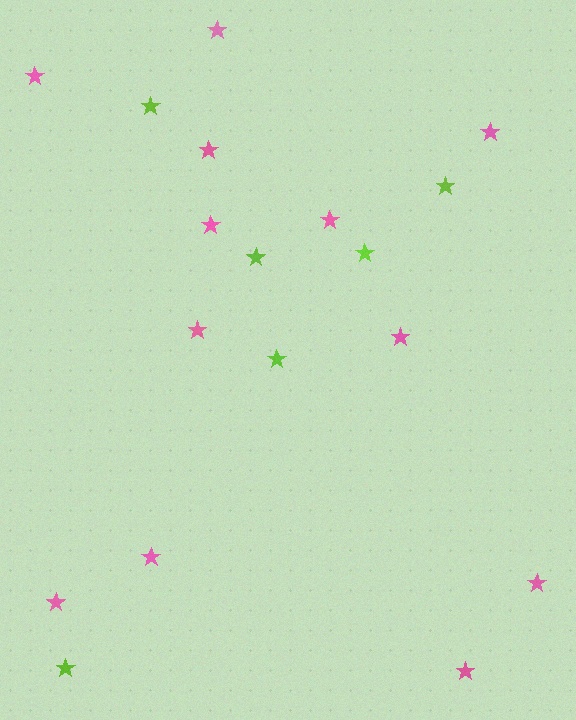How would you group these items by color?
There are 2 groups: one group of lime stars (6) and one group of pink stars (12).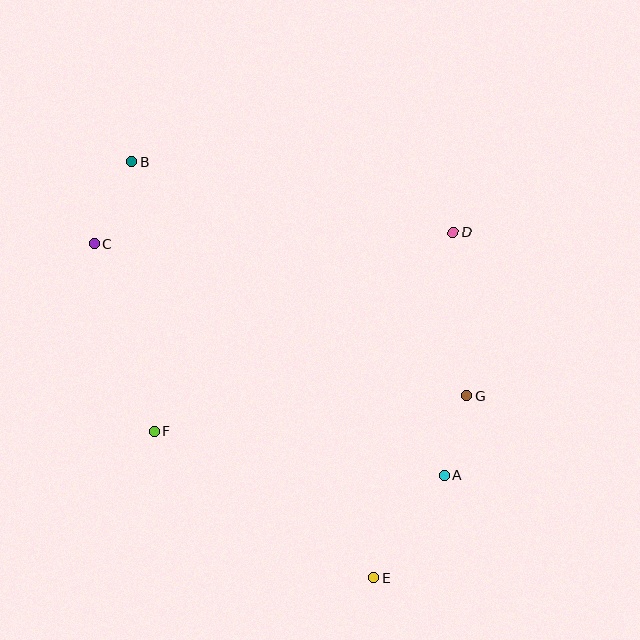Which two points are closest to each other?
Points A and G are closest to each other.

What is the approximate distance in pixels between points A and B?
The distance between A and B is approximately 443 pixels.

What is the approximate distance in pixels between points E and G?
The distance between E and G is approximately 205 pixels.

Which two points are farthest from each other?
Points B and E are farthest from each other.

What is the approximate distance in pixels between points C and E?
The distance between C and E is approximately 436 pixels.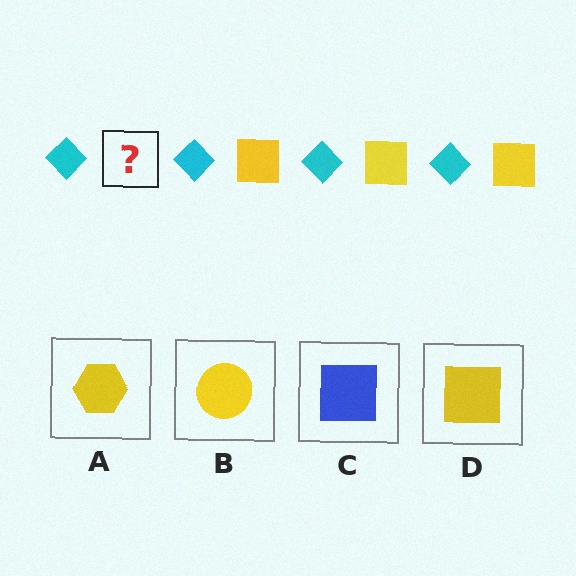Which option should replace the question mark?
Option D.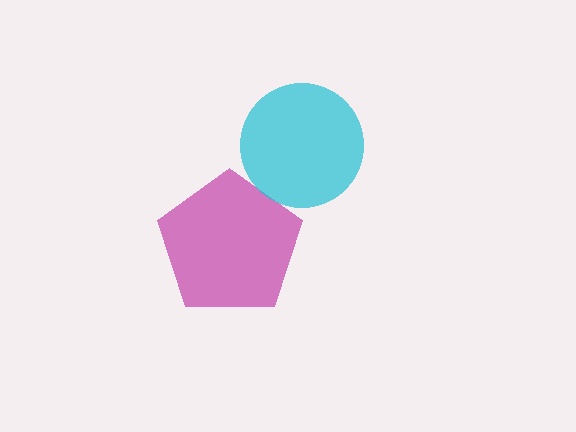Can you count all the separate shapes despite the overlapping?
Yes, there are 2 separate shapes.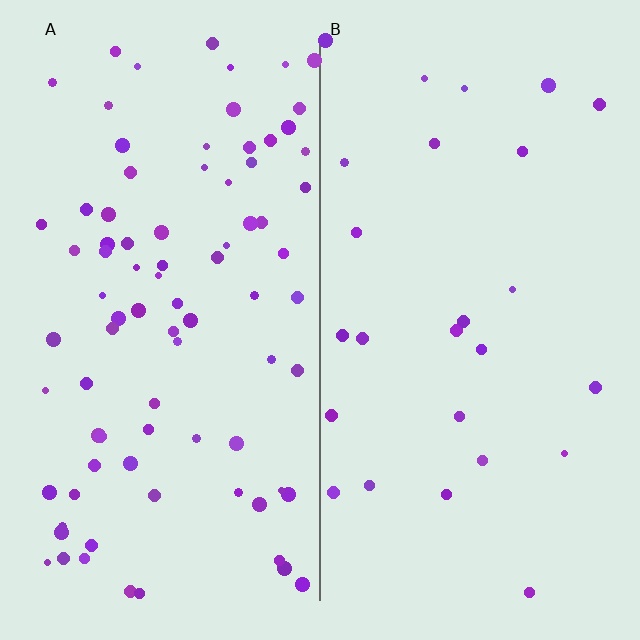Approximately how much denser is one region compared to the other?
Approximately 3.3× — region A over region B.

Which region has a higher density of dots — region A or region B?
A (the left).